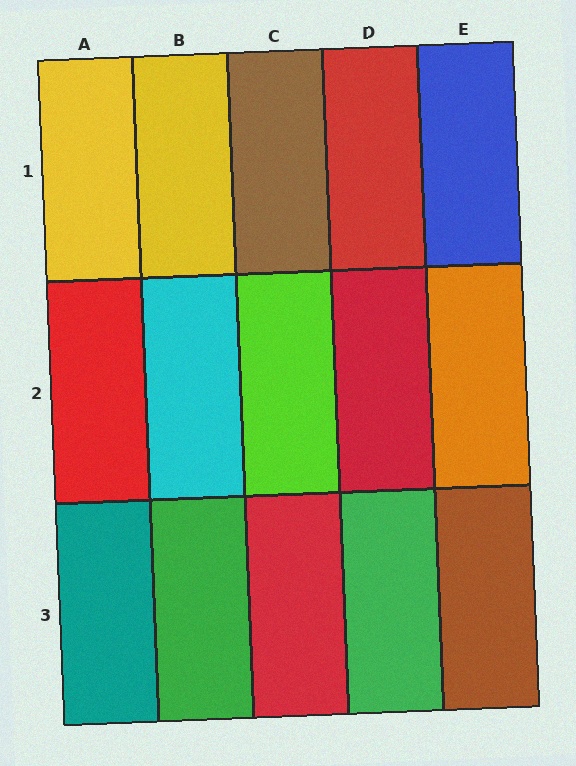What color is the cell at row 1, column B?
Yellow.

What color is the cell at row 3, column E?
Brown.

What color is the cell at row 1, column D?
Red.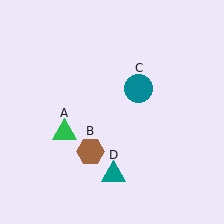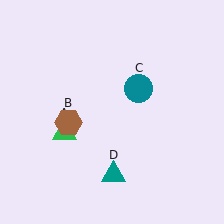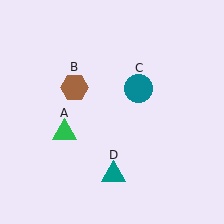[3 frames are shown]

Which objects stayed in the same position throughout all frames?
Green triangle (object A) and teal circle (object C) and teal triangle (object D) remained stationary.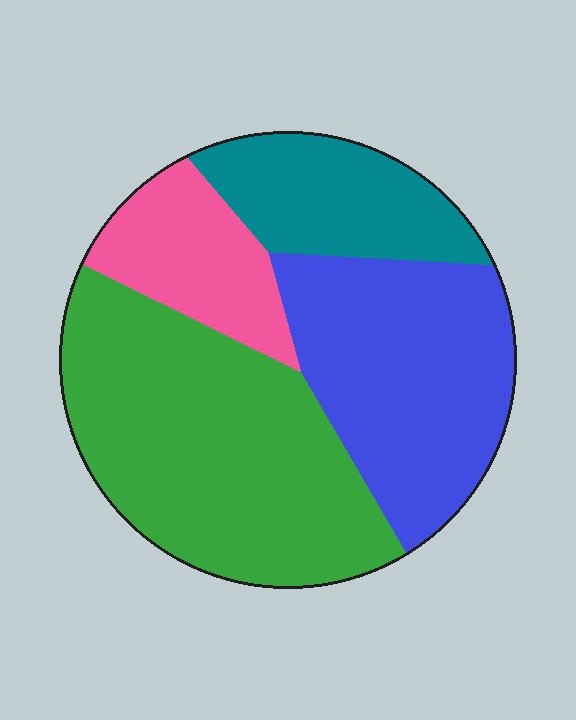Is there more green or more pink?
Green.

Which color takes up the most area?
Green, at roughly 40%.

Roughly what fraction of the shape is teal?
Teal covers around 15% of the shape.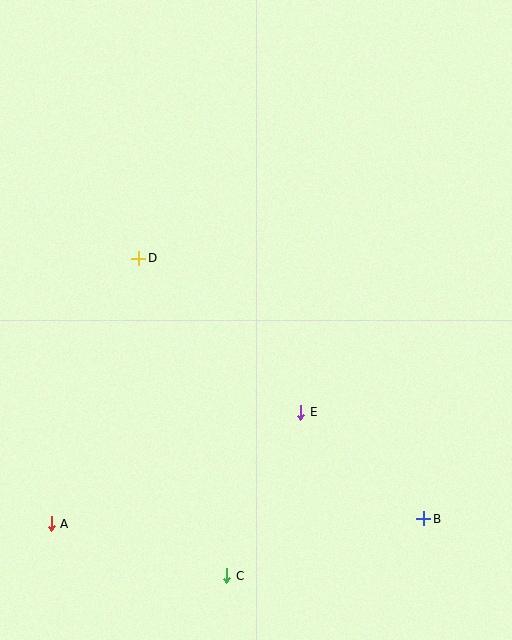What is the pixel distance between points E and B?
The distance between E and B is 163 pixels.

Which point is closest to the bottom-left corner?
Point A is closest to the bottom-left corner.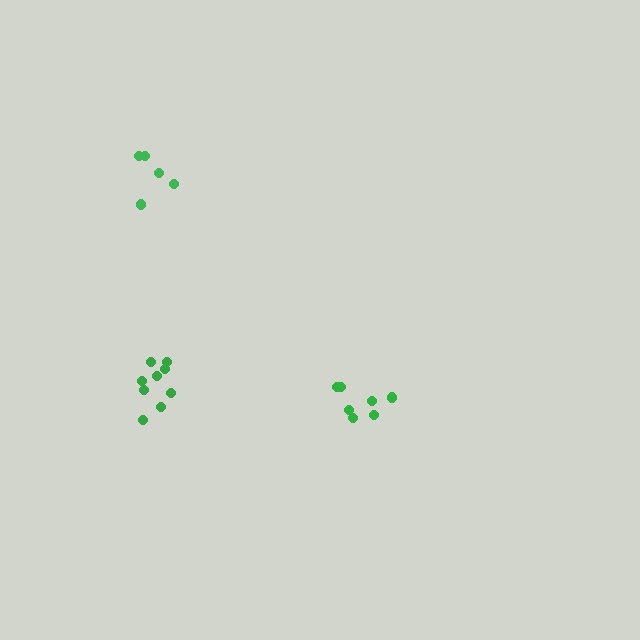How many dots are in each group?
Group 1: 9 dots, Group 2: 7 dots, Group 3: 5 dots (21 total).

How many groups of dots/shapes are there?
There are 3 groups.